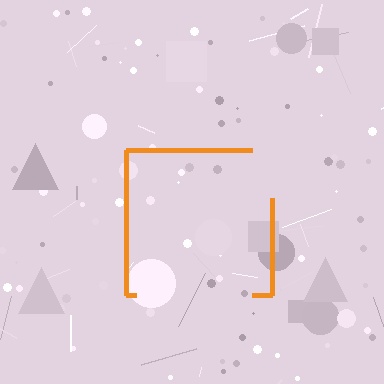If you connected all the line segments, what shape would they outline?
They would outline a square.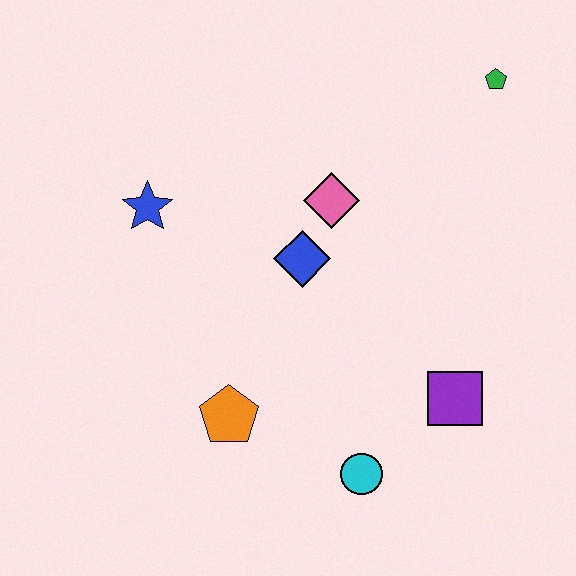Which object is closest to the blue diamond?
The pink diamond is closest to the blue diamond.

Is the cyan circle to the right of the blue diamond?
Yes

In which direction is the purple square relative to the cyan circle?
The purple square is to the right of the cyan circle.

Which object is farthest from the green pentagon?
The orange pentagon is farthest from the green pentagon.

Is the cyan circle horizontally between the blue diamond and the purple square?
Yes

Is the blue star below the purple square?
No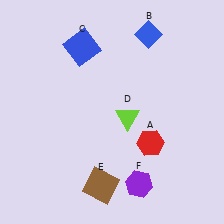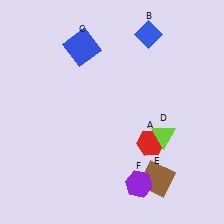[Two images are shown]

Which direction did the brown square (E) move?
The brown square (E) moved right.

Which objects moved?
The objects that moved are: the lime triangle (D), the brown square (E).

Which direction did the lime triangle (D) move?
The lime triangle (D) moved right.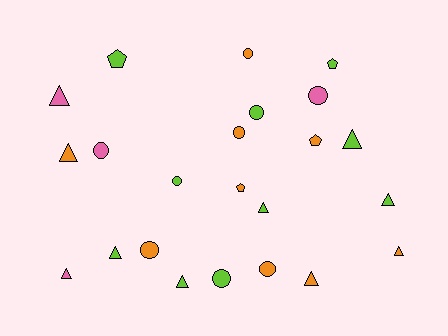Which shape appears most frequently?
Triangle, with 10 objects.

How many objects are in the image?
There are 23 objects.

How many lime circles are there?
There are 3 lime circles.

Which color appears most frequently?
Lime, with 10 objects.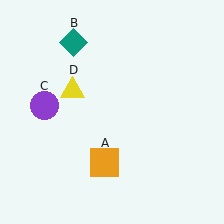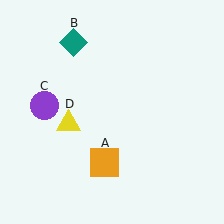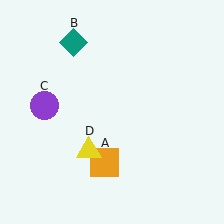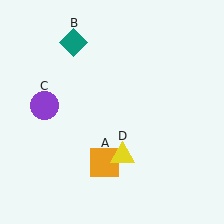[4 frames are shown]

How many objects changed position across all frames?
1 object changed position: yellow triangle (object D).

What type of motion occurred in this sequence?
The yellow triangle (object D) rotated counterclockwise around the center of the scene.